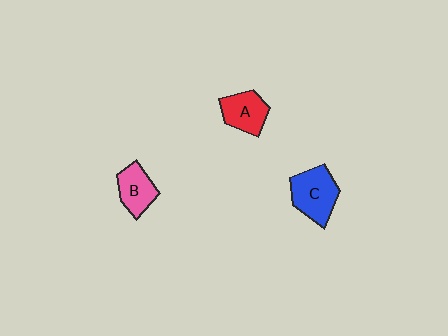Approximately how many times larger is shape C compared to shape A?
Approximately 1.3 times.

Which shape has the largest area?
Shape C (blue).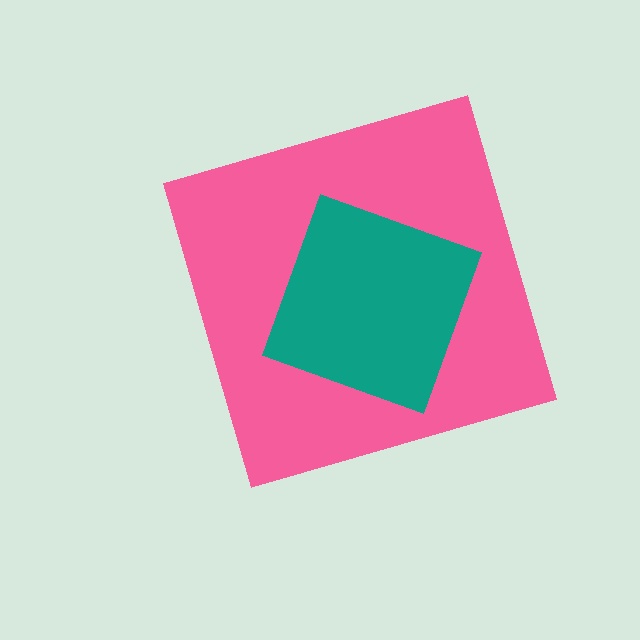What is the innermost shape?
The teal square.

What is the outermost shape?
The pink diamond.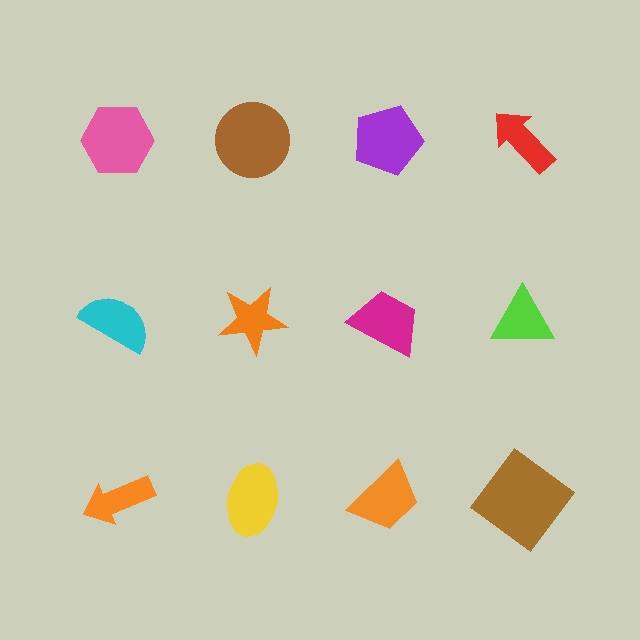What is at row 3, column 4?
A brown diamond.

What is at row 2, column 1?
A cyan semicircle.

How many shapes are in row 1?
4 shapes.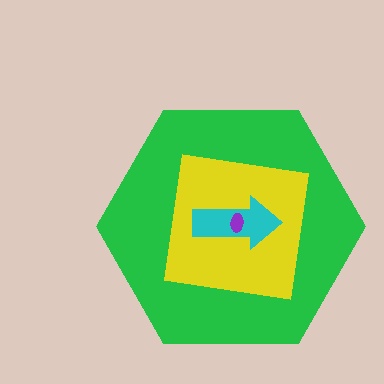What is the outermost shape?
The green hexagon.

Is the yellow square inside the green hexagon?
Yes.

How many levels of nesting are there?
4.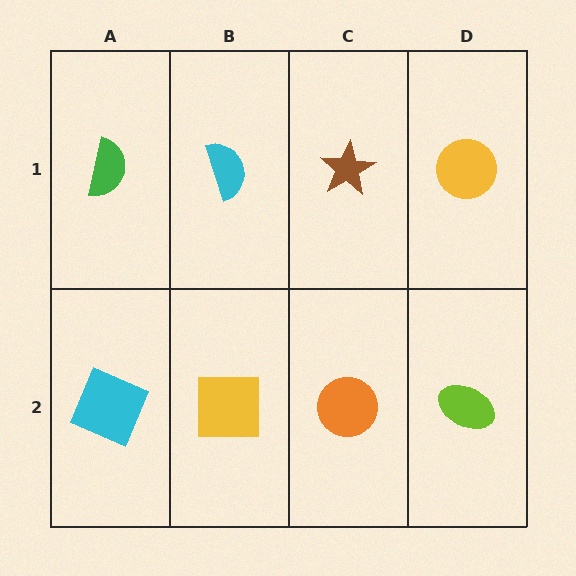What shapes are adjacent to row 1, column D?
A lime ellipse (row 2, column D), a brown star (row 1, column C).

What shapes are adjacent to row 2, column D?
A yellow circle (row 1, column D), an orange circle (row 2, column C).